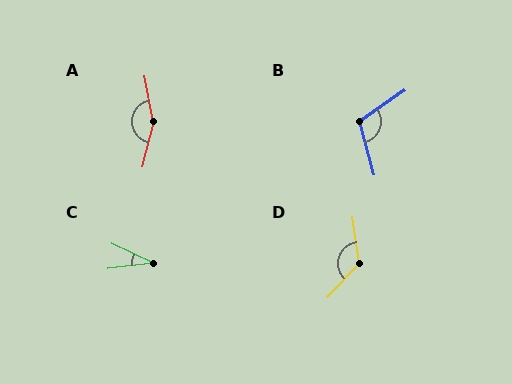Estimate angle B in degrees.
Approximately 110 degrees.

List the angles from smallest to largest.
C (32°), B (110°), D (129°), A (156°).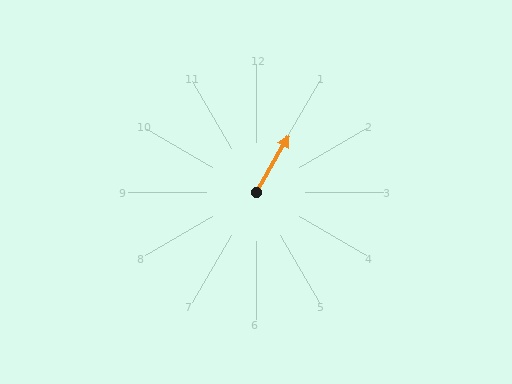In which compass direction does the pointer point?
Northeast.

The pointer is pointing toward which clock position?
Roughly 1 o'clock.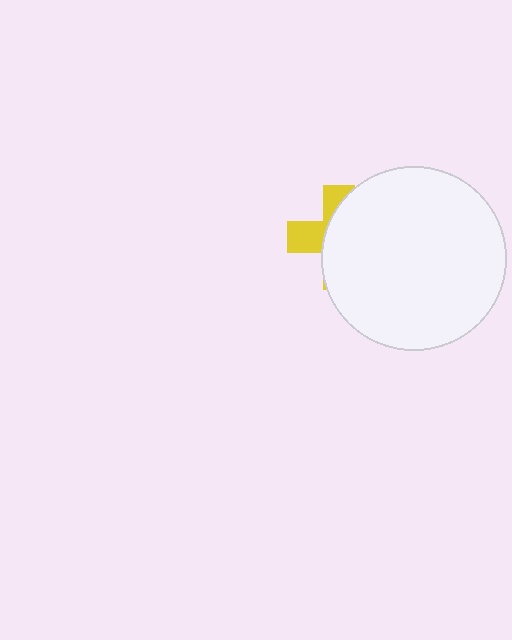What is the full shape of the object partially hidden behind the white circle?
The partially hidden object is a yellow cross.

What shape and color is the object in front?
The object in front is a white circle.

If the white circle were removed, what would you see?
You would see the complete yellow cross.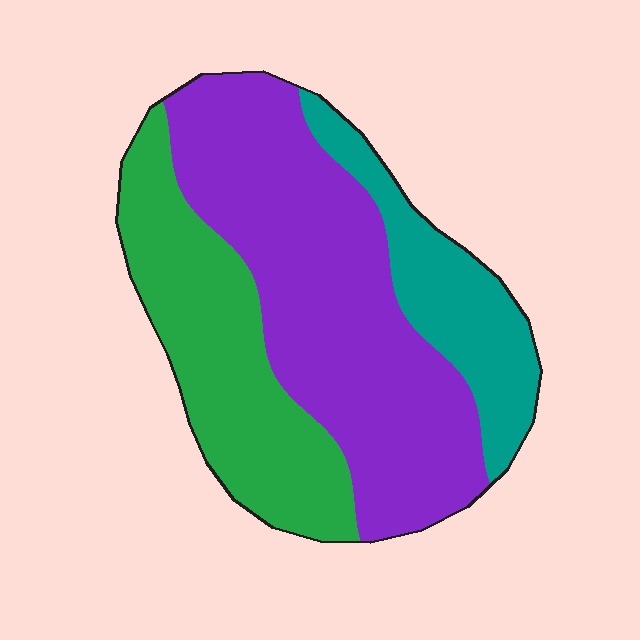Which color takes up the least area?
Teal, at roughly 20%.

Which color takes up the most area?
Purple, at roughly 50%.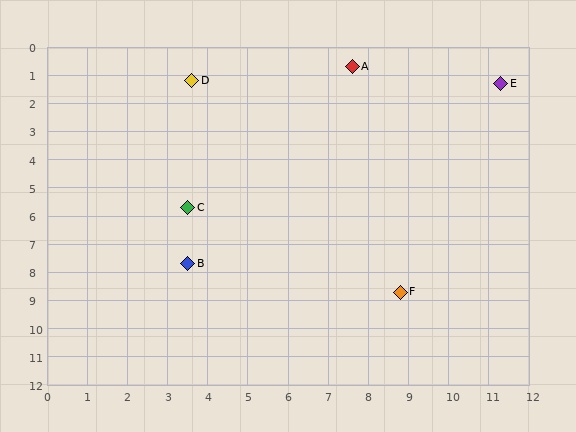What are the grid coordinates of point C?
Point C is at approximately (3.5, 5.7).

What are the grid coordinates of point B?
Point B is at approximately (3.5, 7.7).